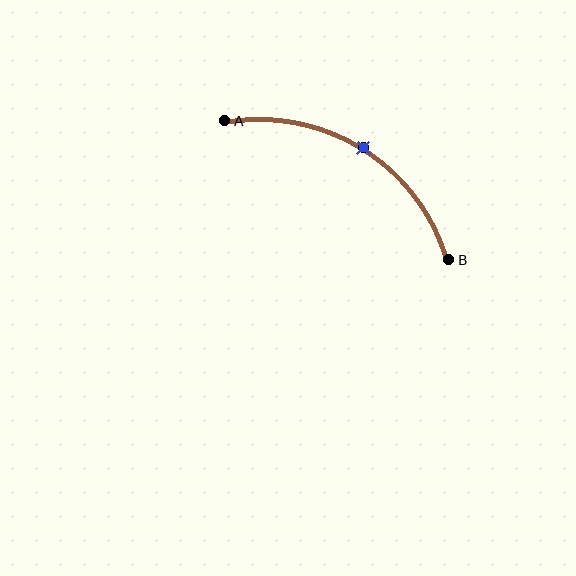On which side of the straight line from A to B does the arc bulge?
The arc bulges above the straight line connecting A and B.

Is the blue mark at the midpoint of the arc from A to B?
Yes. The blue mark lies on the arc at equal arc-length from both A and B — it is the arc midpoint.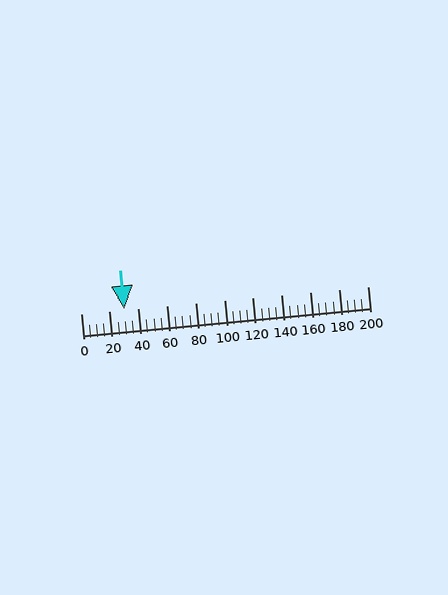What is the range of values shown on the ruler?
The ruler shows values from 0 to 200.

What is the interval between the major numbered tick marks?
The major tick marks are spaced 20 units apart.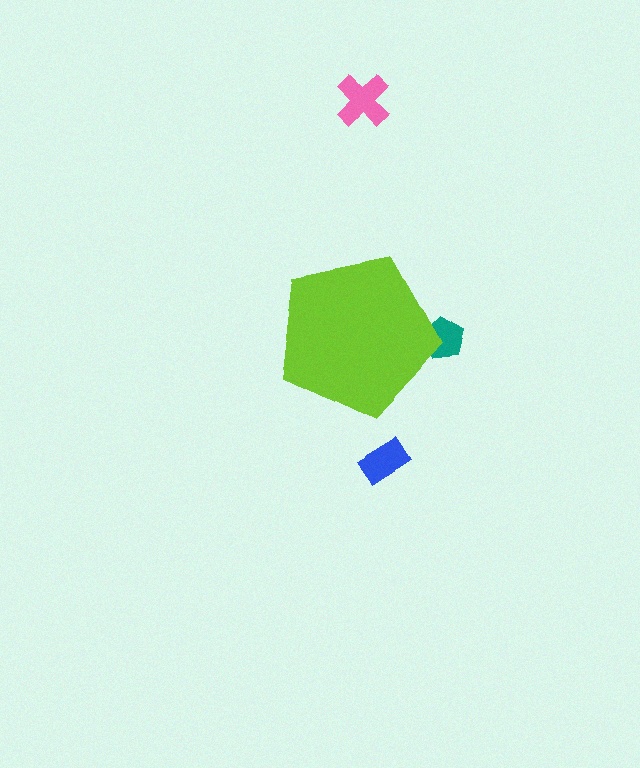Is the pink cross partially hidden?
No, the pink cross is fully visible.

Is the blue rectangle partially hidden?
No, the blue rectangle is fully visible.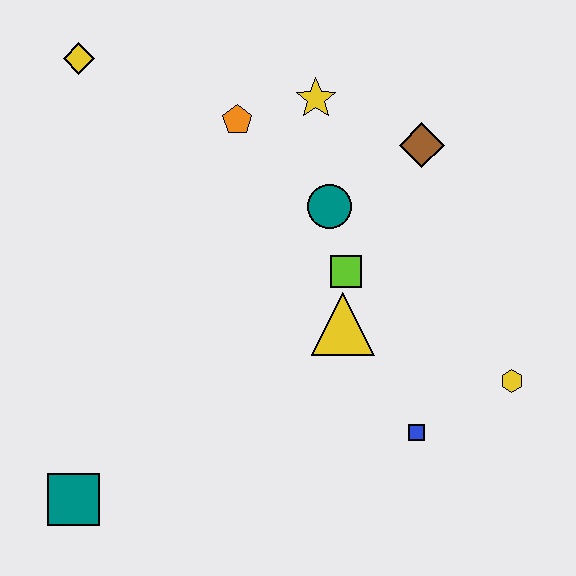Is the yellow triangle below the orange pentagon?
Yes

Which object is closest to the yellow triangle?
The lime square is closest to the yellow triangle.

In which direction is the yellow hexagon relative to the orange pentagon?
The yellow hexagon is to the right of the orange pentagon.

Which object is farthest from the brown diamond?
The teal square is farthest from the brown diamond.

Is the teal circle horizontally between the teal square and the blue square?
Yes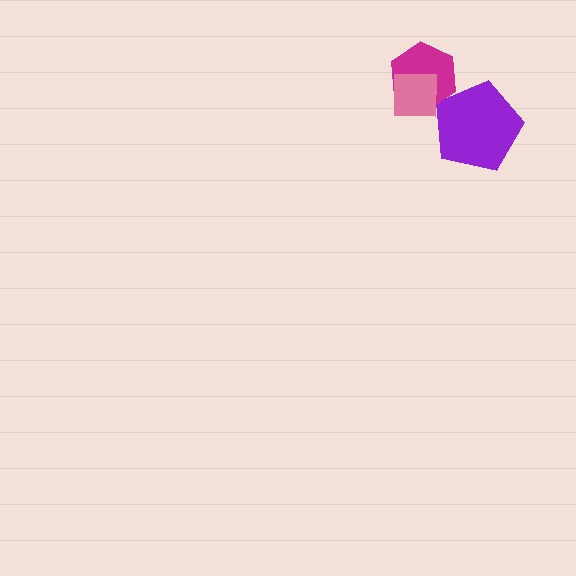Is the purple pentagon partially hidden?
Yes, it is partially covered by another shape.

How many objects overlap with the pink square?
1 object overlaps with the pink square.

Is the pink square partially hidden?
No, no other shape covers it.